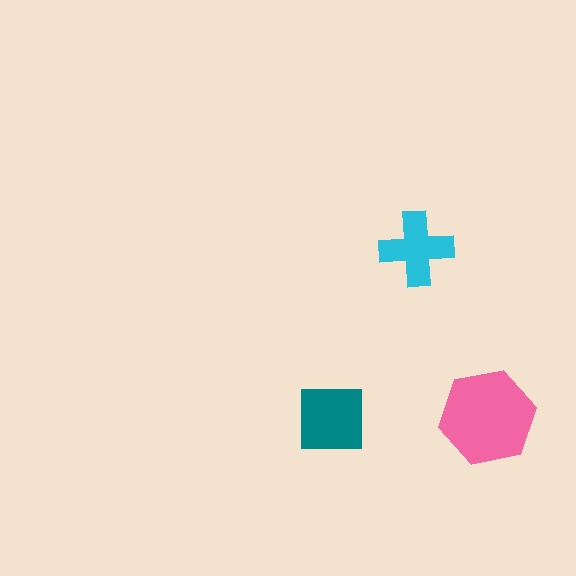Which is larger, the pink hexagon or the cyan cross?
The pink hexagon.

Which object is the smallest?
The cyan cross.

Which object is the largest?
The pink hexagon.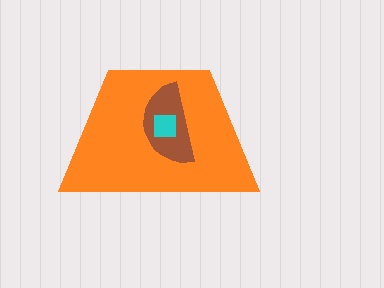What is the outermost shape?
The orange trapezoid.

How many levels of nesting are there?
3.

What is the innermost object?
The cyan square.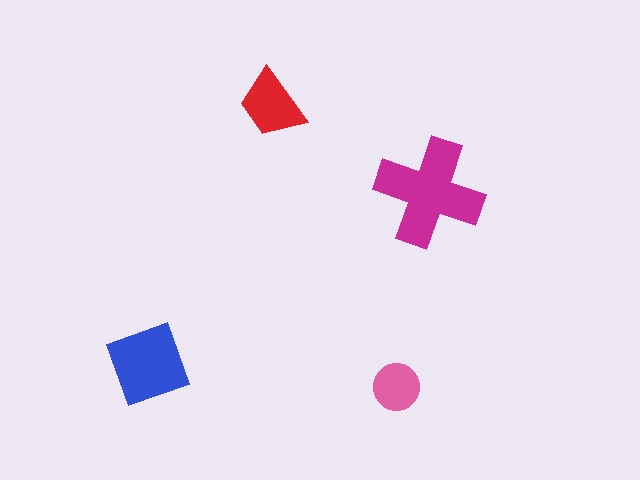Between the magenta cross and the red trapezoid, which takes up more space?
The magenta cross.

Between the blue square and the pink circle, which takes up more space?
The blue square.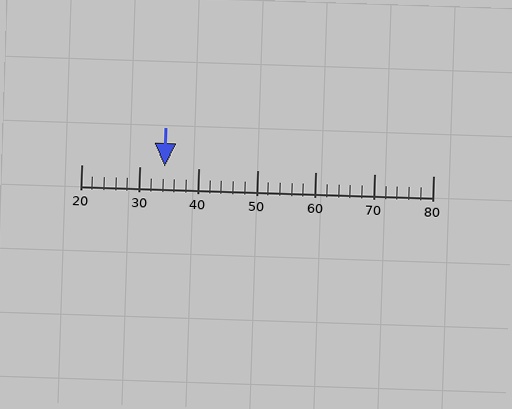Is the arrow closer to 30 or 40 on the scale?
The arrow is closer to 30.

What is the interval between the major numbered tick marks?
The major tick marks are spaced 10 units apart.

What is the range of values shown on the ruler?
The ruler shows values from 20 to 80.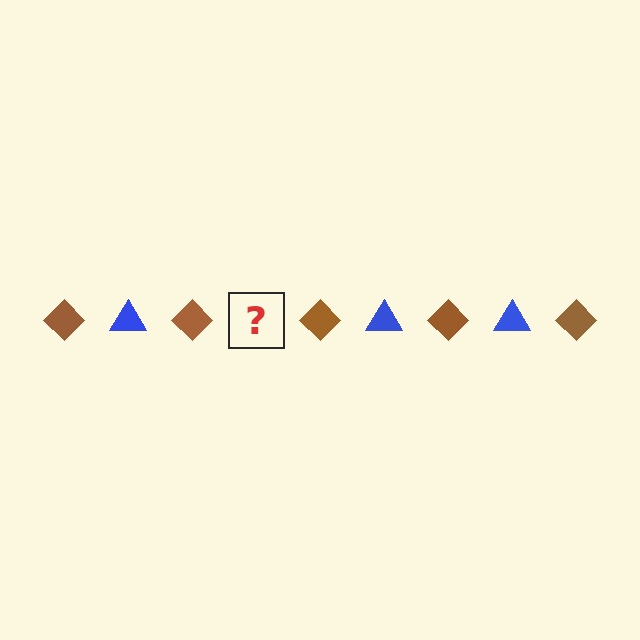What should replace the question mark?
The question mark should be replaced with a blue triangle.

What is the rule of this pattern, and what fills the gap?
The rule is that the pattern alternates between brown diamond and blue triangle. The gap should be filled with a blue triangle.